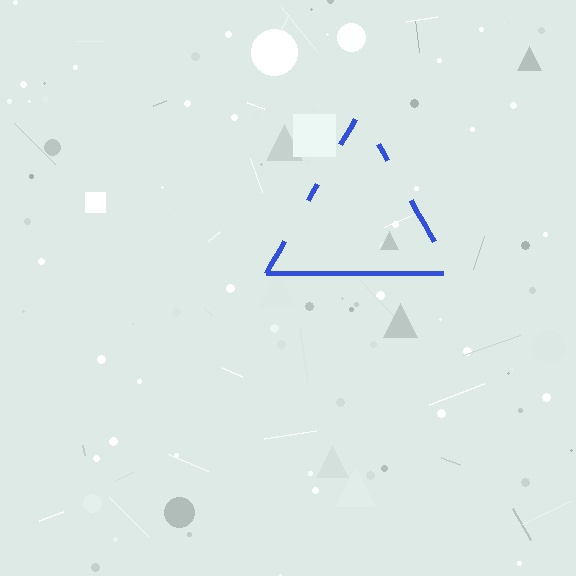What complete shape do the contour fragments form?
The contour fragments form a triangle.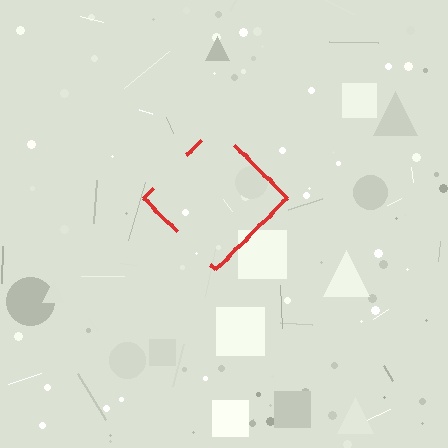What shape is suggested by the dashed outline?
The dashed outline suggests a diamond.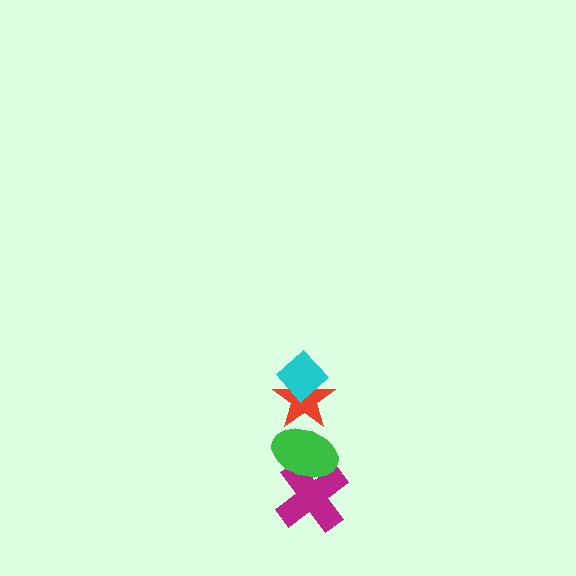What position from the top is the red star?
The red star is 2nd from the top.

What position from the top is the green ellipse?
The green ellipse is 3rd from the top.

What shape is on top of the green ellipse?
The red star is on top of the green ellipse.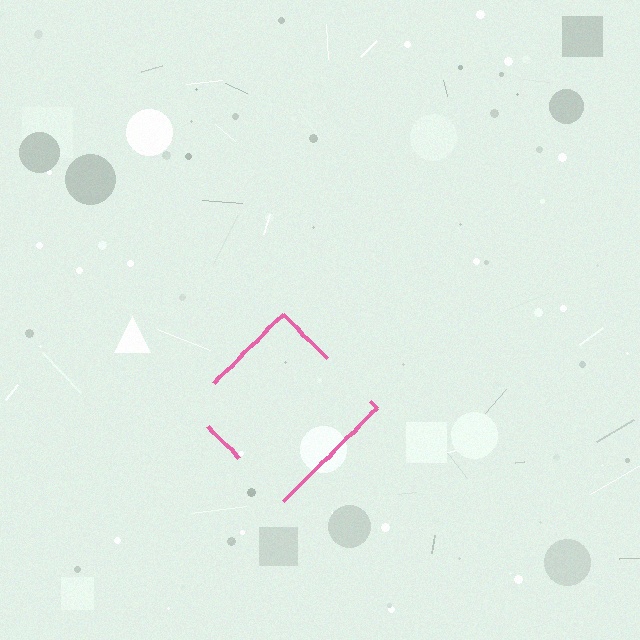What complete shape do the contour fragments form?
The contour fragments form a diamond.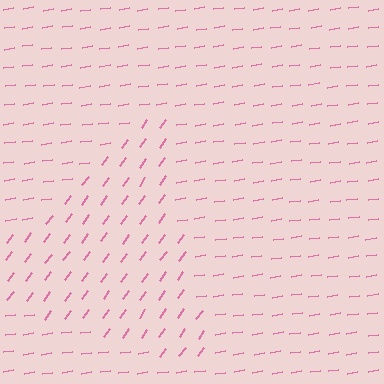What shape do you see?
I see a triangle.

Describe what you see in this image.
The image is filled with small pink line segments. A triangle region in the image has lines oriented differently from the surrounding lines, creating a visible texture boundary.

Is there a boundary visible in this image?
Yes, there is a texture boundary formed by a change in line orientation.